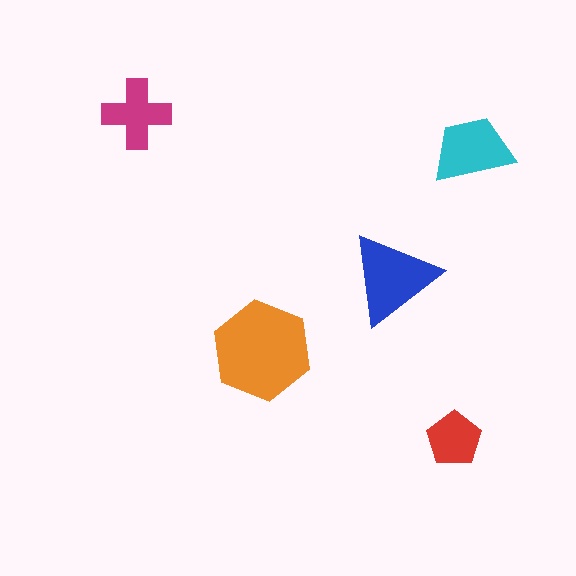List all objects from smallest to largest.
The red pentagon, the magenta cross, the cyan trapezoid, the blue triangle, the orange hexagon.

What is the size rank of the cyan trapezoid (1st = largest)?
3rd.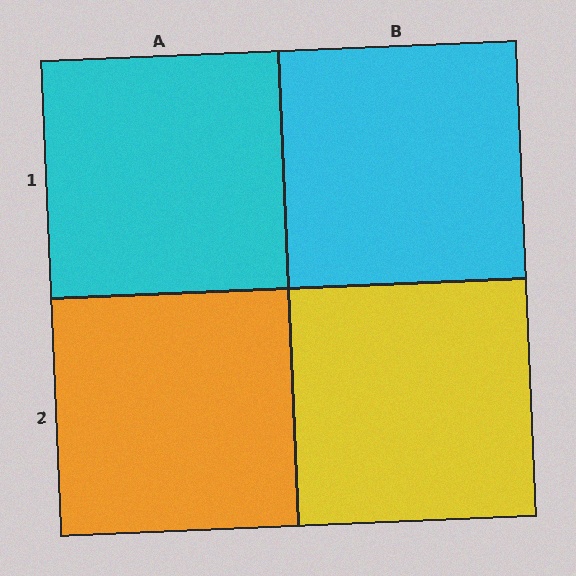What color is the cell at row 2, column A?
Orange.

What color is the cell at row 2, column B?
Yellow.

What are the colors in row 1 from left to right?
Cyan, cyan.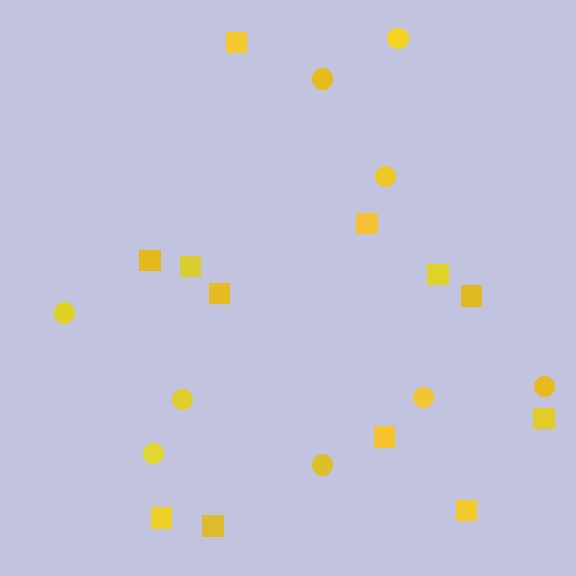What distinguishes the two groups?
There are 2 groups: one group of circles (9) and one group of squares (12).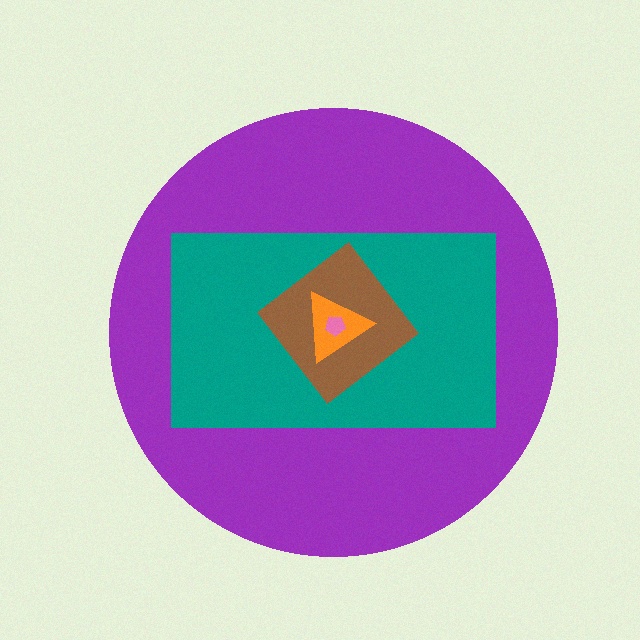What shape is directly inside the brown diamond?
The orange triangle.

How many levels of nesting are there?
5.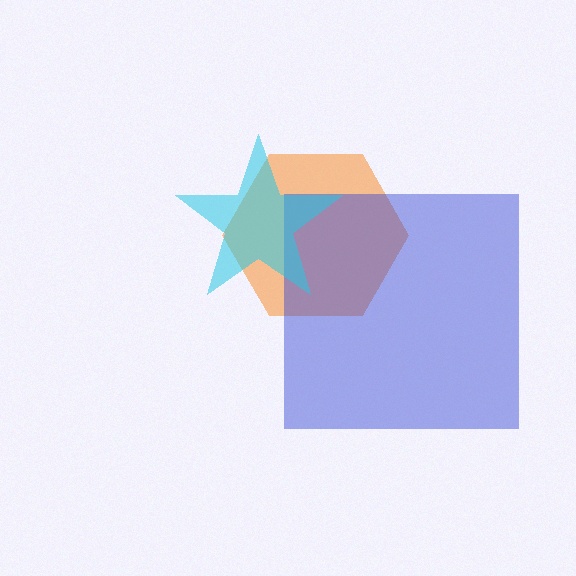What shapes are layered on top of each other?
The layered shapes are: an orange hexagon, a blue square, a cyan star.